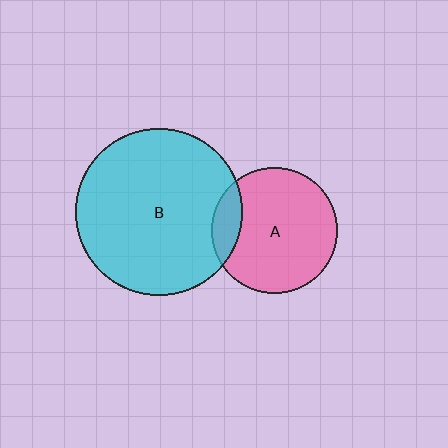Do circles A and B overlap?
Yes.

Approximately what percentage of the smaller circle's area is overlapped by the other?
Approximately 15%.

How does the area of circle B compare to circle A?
Approximately 1.8 times.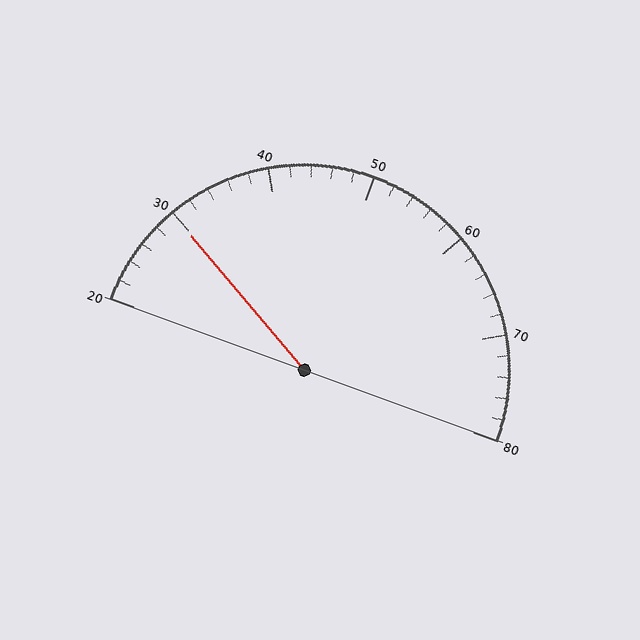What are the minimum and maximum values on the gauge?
The gauge ranges from 20 to 80.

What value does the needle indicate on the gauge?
The needle indicates approximately 30.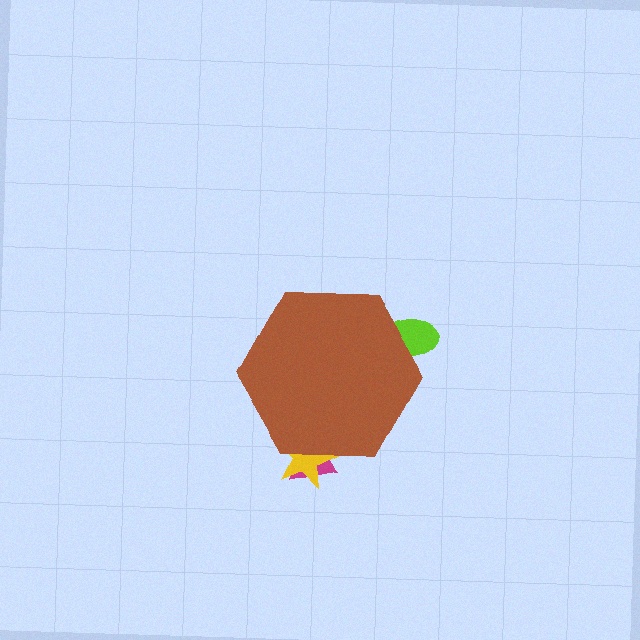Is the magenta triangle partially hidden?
Yes, the magenta triangle is partially hidden behind the brown hexagon.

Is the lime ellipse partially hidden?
Yes, the lime ellipse is partially hidden behind the brown hexagon.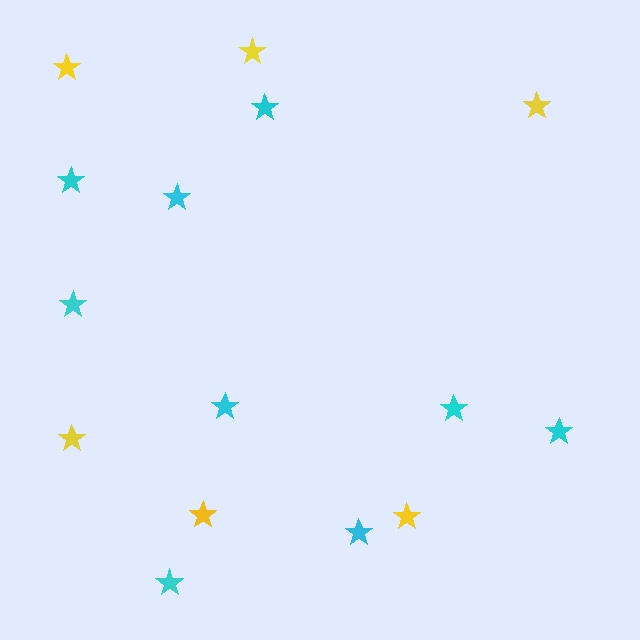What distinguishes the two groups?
There are 2 groups: one group of yellow stars (6) and one group of cyan stars (9).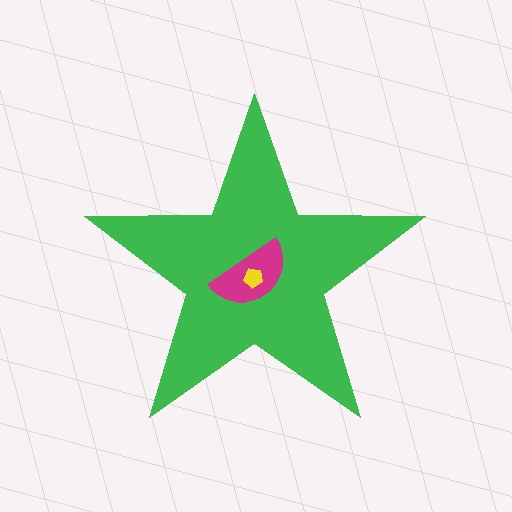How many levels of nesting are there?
3.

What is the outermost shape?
The green star.